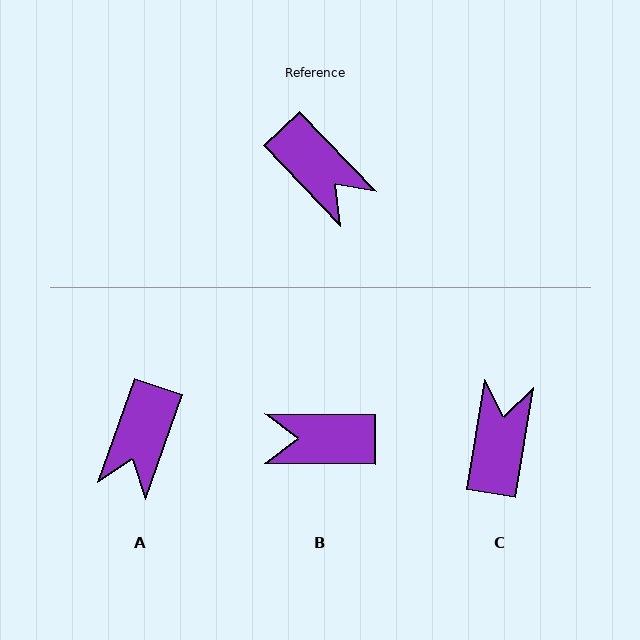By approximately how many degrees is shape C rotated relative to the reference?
Approximately 127 degrees counter-clockwise.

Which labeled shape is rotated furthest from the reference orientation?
B, about 134 degrees away.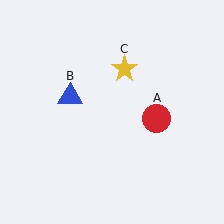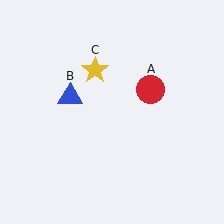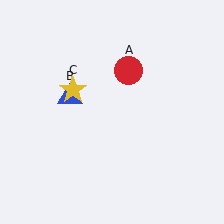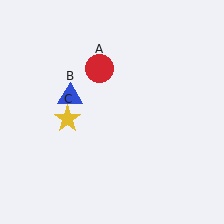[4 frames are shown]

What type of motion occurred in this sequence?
The red circle (object A), yellow star (object C) rotated counterclockwise around the center of the scene.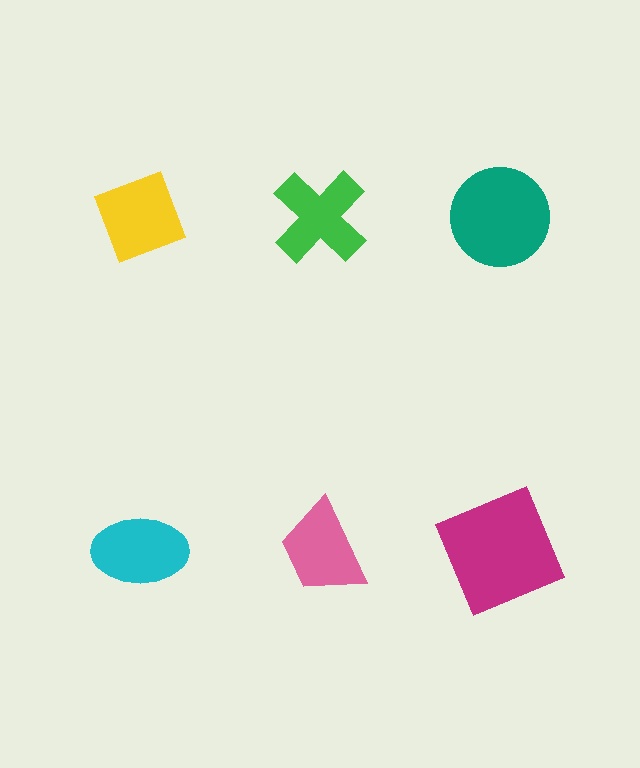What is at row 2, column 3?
A magenta square.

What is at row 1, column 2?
A green cross.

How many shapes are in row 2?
3 shapes.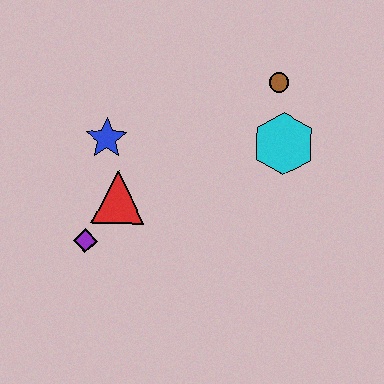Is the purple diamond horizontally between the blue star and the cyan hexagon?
No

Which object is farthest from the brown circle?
The purple diamond is farthest from the brown circle.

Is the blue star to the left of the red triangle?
Yes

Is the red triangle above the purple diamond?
Yes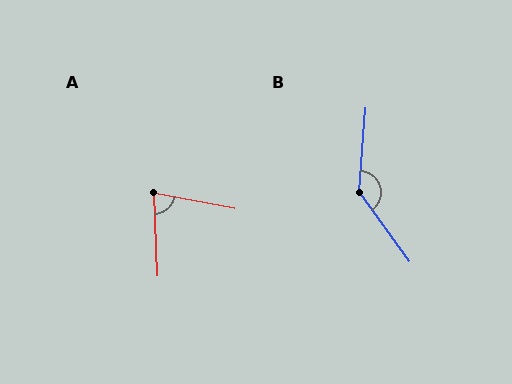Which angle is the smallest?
A, at approximately 77 degrees.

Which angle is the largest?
B, at approximately 140 degrees.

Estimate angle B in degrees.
Approximately 140 degrees.